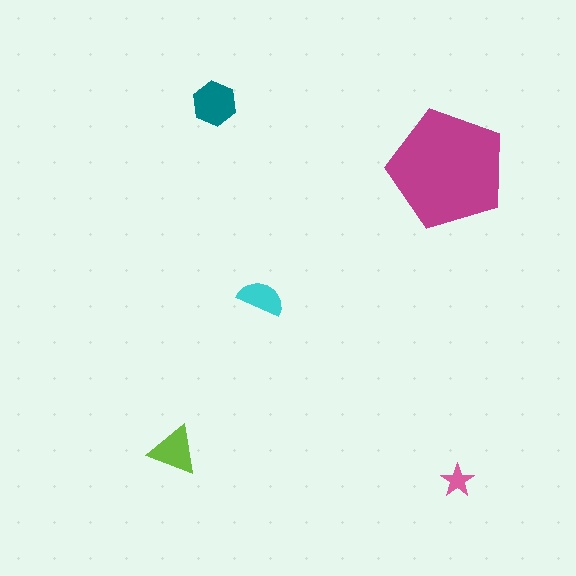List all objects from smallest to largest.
The pink star, the cyan semicircle, the lime triangle, the teal hexagon, the magenta pentagon.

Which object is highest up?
The teal hexagon is topmost.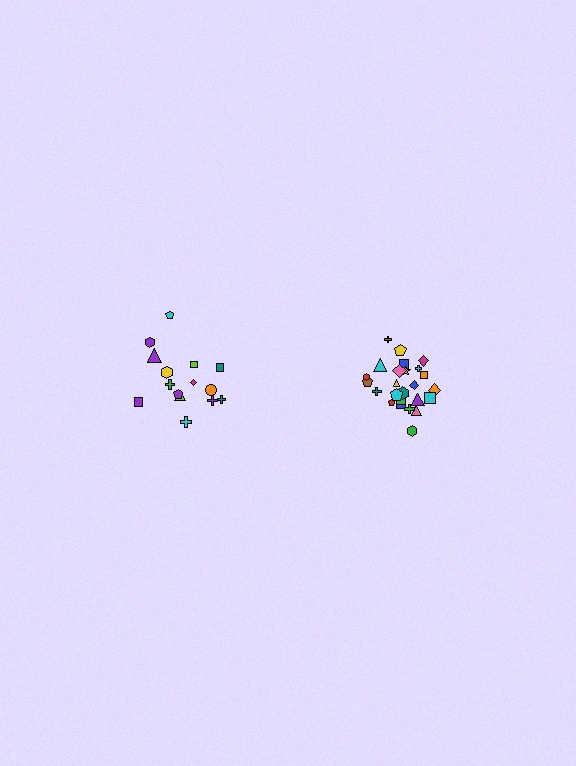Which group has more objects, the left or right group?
The right group.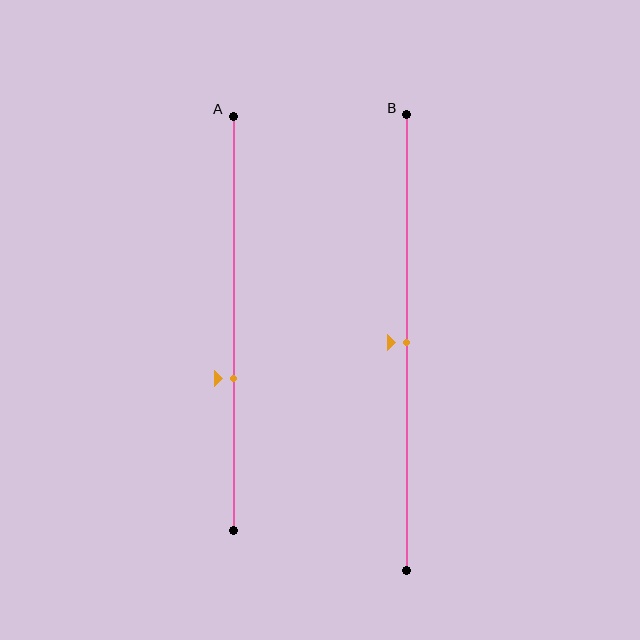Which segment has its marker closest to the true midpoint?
Segment B has its marker closest to the true midpoint.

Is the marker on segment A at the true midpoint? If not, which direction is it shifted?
No, the marker on segment A is shifted downward by about 13% of the segment length.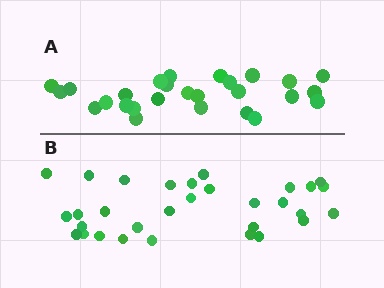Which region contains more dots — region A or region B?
Region B (the bottom region) has more dots.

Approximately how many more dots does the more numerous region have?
Region B has about 4 more dots than region A.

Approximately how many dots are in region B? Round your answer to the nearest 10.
About 30 dots. (The exact count is 31, which rounds to 30.)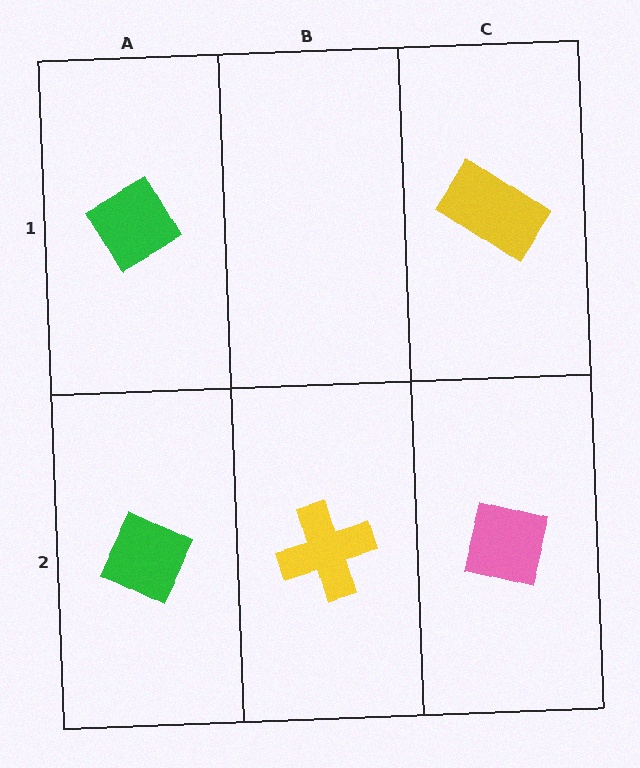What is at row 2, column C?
A pink square.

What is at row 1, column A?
A green diamond.